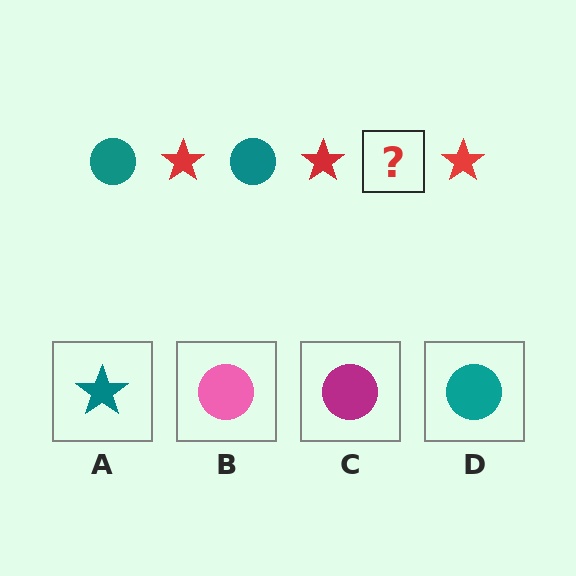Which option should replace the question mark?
Option D.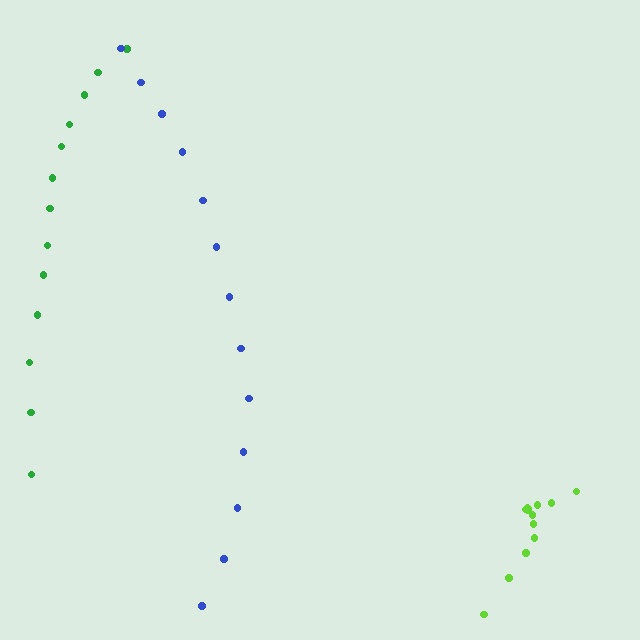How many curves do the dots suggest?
There are 3 distinct paths.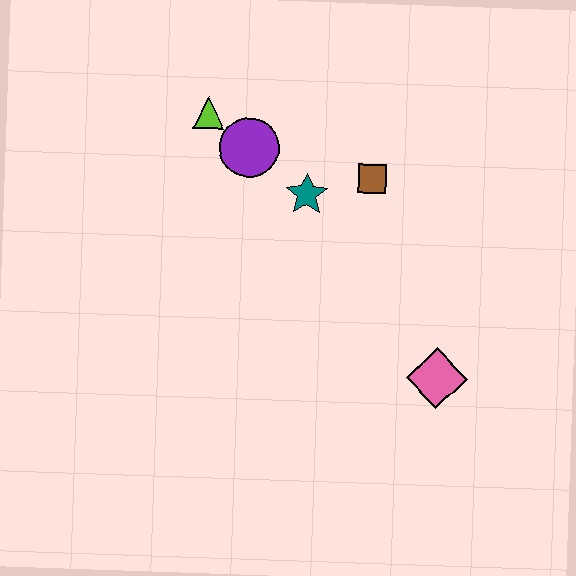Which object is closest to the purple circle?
The lime triangle is closest to the purple circle.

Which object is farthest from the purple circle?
The pink diamond is farthest from the purple circle.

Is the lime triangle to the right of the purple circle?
No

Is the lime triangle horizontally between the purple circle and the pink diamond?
No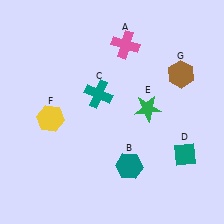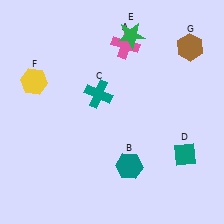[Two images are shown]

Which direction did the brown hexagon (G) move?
The brown hexagon (G) moved up.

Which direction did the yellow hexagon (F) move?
The yellow hexagon (F) moved up.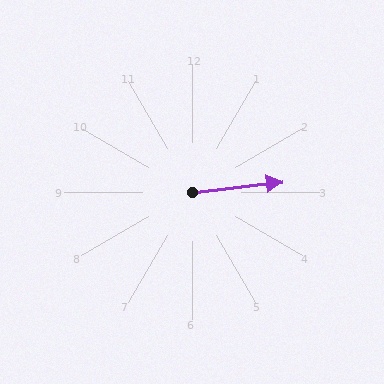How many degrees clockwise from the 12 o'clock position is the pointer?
Approximately 84 degrees.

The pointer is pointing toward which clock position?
Roughly 3 o'clock.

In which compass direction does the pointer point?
East.